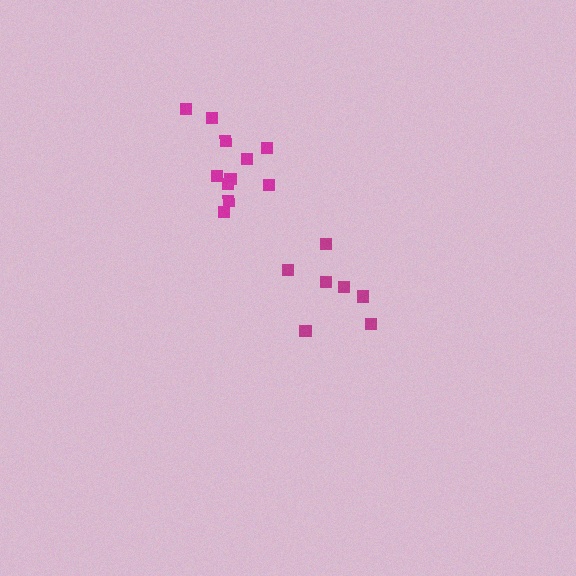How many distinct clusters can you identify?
There are 2 distinct clusters.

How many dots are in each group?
Group 1: 7 dots, Group 2: 11 dots (18 total).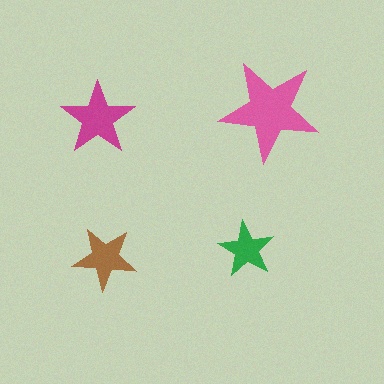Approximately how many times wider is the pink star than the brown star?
About 1.5 times wider.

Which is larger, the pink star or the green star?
The pink one.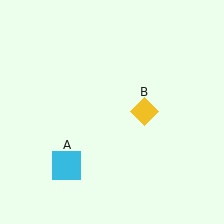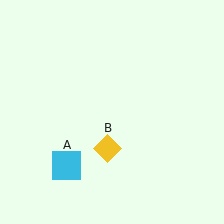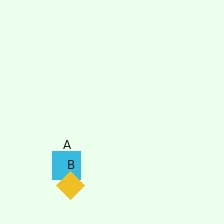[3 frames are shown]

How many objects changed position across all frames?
1 object changed position: yellow diamond (object B).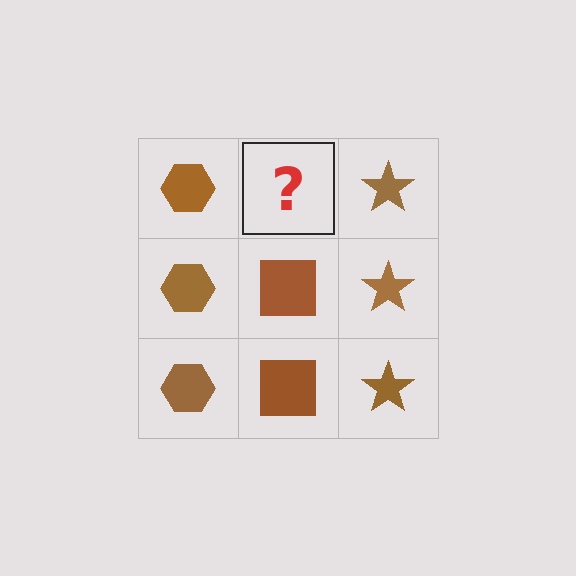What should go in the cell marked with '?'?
The missing cell should contain a brown square.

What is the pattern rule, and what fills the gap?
The rule is that each column has a consistent shape. The gap should be filled with a brown square.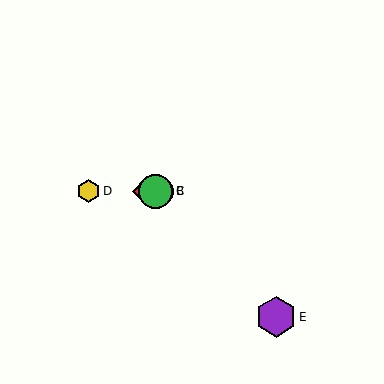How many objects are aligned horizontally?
4 objects (A, B, C, D) are aligned horizontally.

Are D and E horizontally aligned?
No, D is at y≈191 and E is at y≈317.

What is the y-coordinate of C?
Object C is at y≈191.